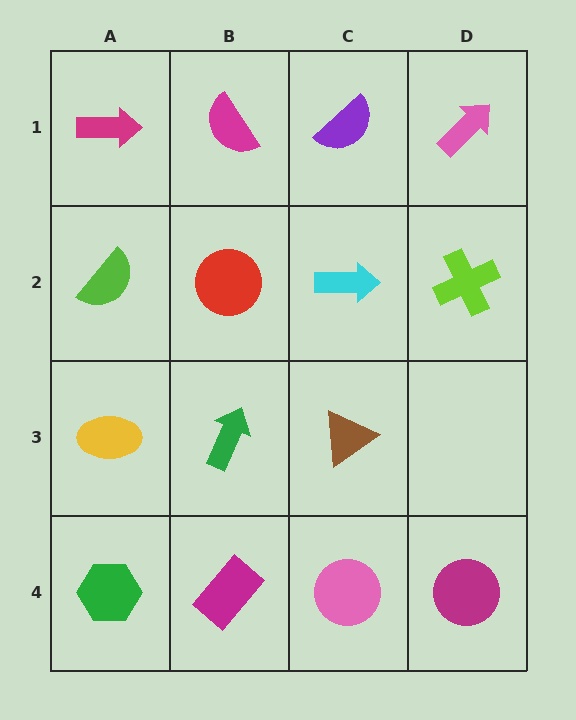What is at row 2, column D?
A lime cross.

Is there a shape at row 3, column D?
No, that cell is empty.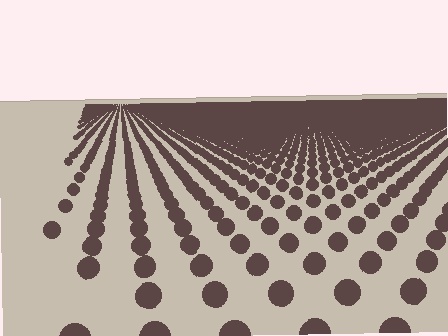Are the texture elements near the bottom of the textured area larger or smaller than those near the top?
Larger. Near the bottom, elements are closer to the viewer and appear at a bigger on-screen size.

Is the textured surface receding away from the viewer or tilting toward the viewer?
The surface is receding away from the viewer. Texture elements get smaller and denser toward the top.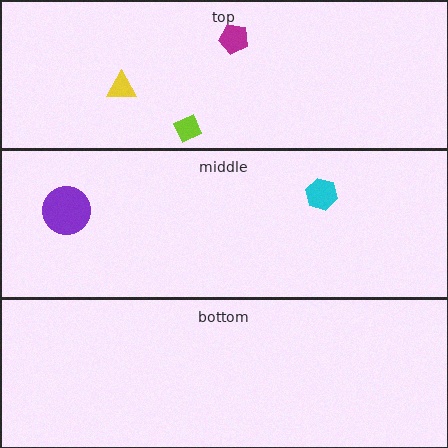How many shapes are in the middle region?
2.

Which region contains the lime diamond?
The top region.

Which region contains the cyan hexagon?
The middle region.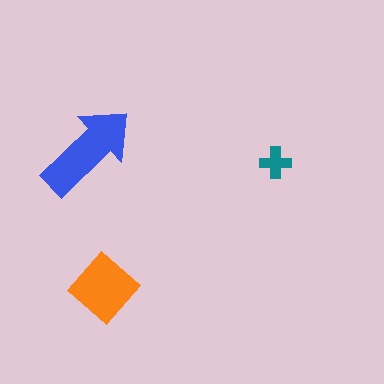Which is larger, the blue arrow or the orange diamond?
The blue arrow.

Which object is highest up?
The blue arrow is topmost.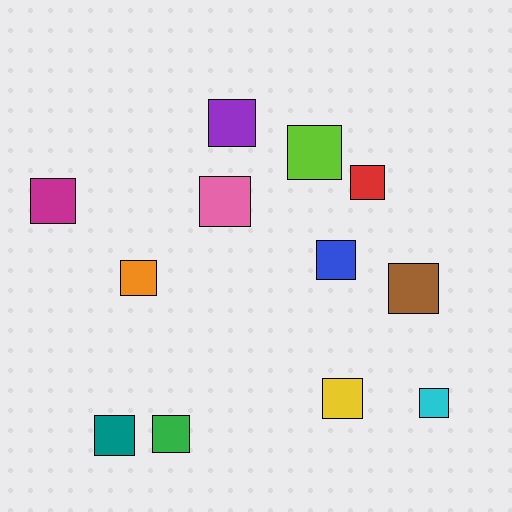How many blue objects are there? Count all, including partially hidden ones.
There is 1 blue object.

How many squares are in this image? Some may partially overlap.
There are 12 squares.